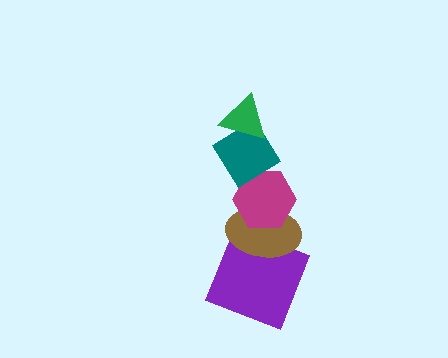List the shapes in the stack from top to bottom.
From top to bottom: the green triangle, the teal diamond, the magenta hexagon, the brown ellipse, the purple square.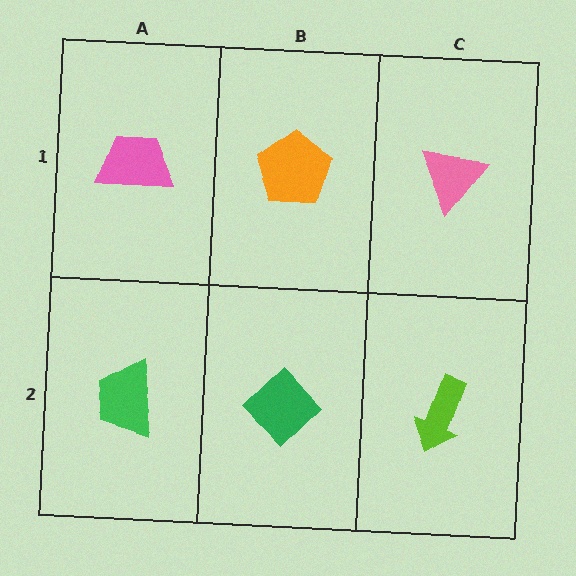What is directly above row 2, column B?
An orange pentagon.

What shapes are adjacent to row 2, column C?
A pink triangle (row 1, column C), a green diamond (row 2, column B).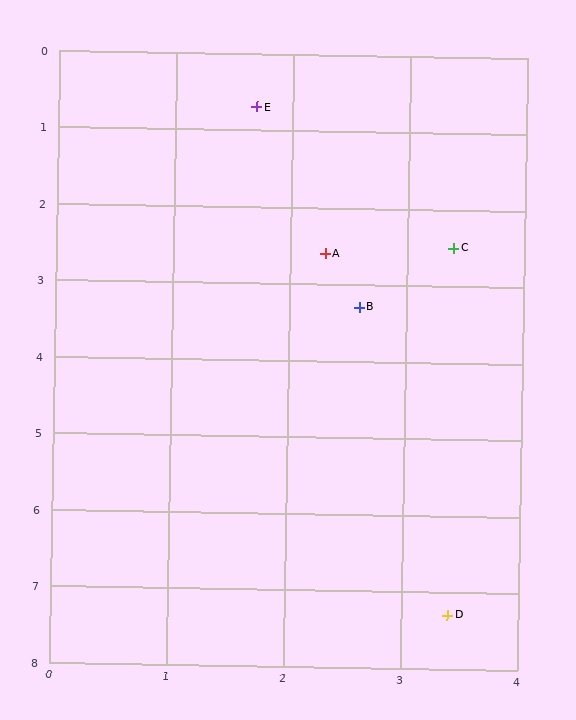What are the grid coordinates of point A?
Point A is at approximately (2.3, 2.6).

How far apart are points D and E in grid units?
Points D and E are about 6.8 grid units apart.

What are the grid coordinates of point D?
Point D is at approximately (3.4, 7.3).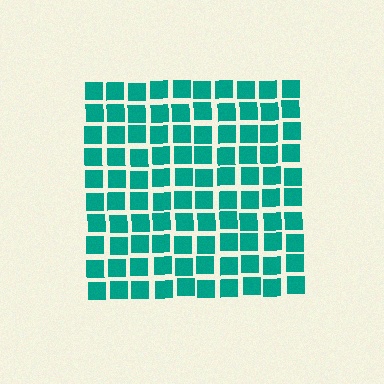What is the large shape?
The large shape is a square.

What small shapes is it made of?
It is made of small squares.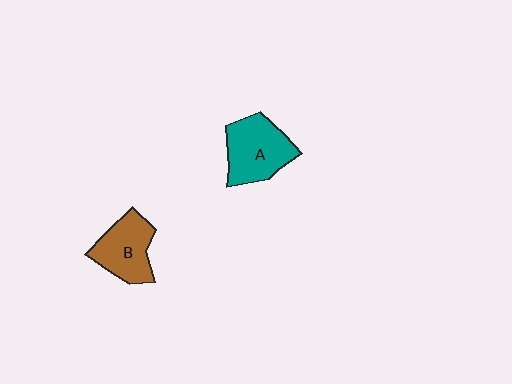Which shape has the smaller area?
Shape B (brown).